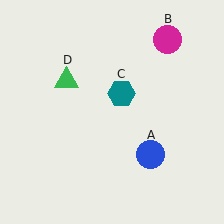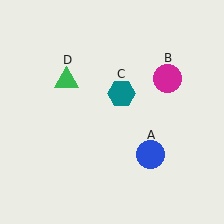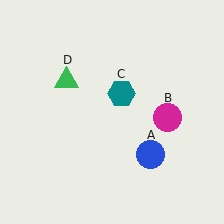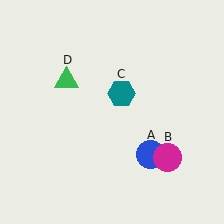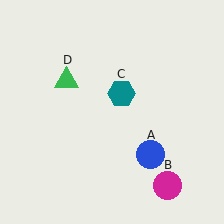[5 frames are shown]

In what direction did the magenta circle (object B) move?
The magenta circle (object B) moved down.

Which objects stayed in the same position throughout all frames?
Blue circle (object A) and teal hexagon (object C) and green triangle (object D) remained stationary.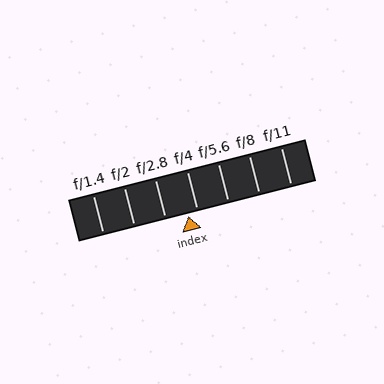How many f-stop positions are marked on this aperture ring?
There are 7 f-stop positions marked.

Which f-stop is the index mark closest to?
The index mark is closest to f/4.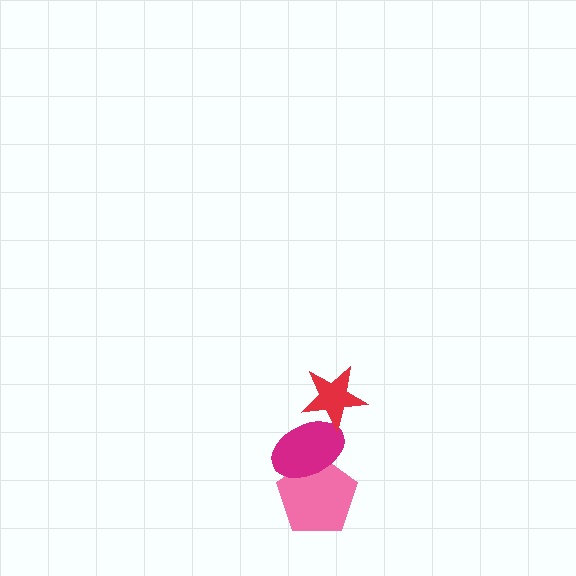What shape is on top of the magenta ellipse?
The red star is on top of the magenta ellipse.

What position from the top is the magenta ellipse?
The magenta ellipse is 2nd from the top.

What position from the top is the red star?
The red star is 1st from the top.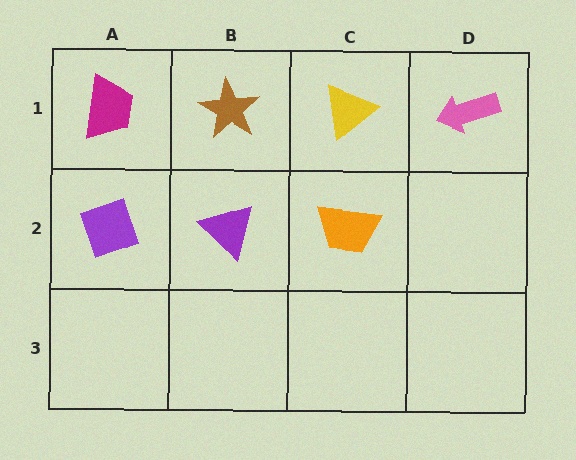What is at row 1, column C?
A yellow triangle.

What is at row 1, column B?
A brown star.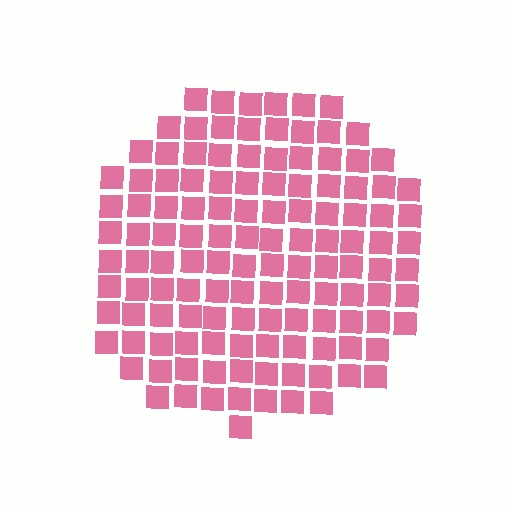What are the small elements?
The small elements are squares.